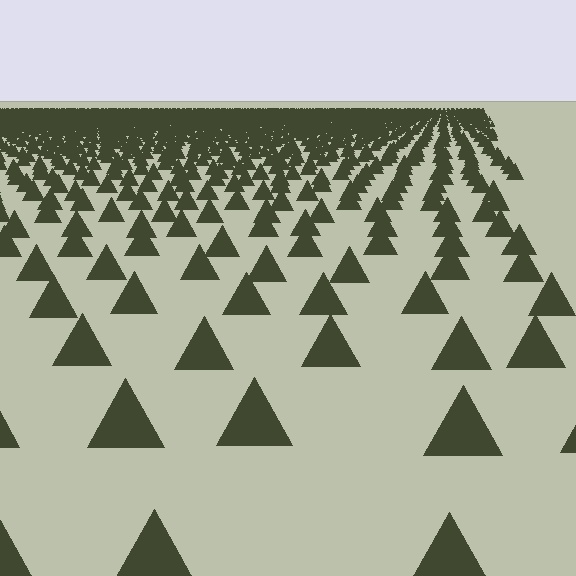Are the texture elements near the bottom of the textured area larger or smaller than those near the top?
Larger. Near the bottom, elements are closer to the viewer and appear at a bigger on-screen size.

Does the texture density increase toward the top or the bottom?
Density increases toward the top.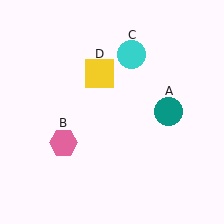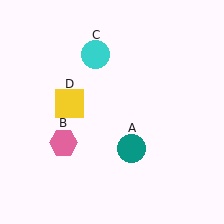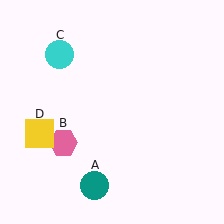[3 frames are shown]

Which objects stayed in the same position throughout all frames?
Pink hexagon (object B) remained stationary.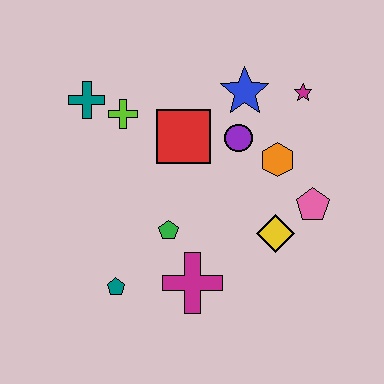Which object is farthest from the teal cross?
The pink pentagon is farthest from the teal cross.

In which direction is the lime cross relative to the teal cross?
The lime cross is to the right of the teal cross.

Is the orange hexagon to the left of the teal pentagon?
No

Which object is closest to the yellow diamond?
The pink pentagon is closest to the yellow diamond.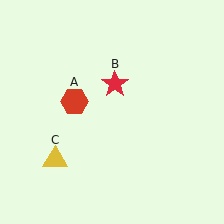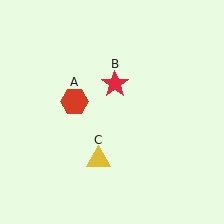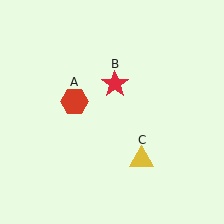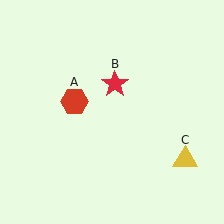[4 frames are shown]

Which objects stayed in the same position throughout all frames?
Red hexagon (object A) and red star (object B) remained stationary.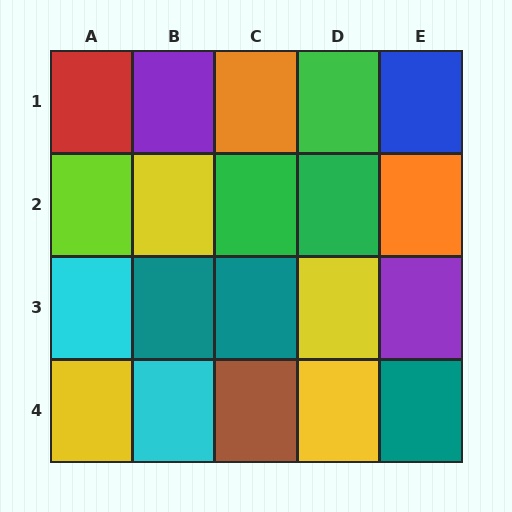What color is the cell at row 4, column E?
Teal.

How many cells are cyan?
2 cells are cyan.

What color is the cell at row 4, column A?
Yellow.